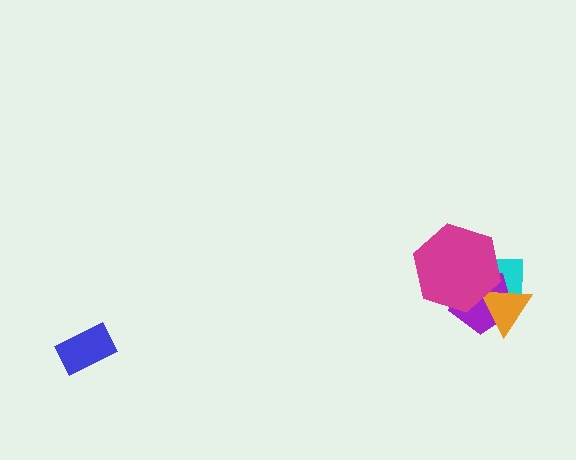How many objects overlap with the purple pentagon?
3 objects overlap with the purple pentagon.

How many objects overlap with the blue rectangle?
0 objects overlap with the blue rectangle.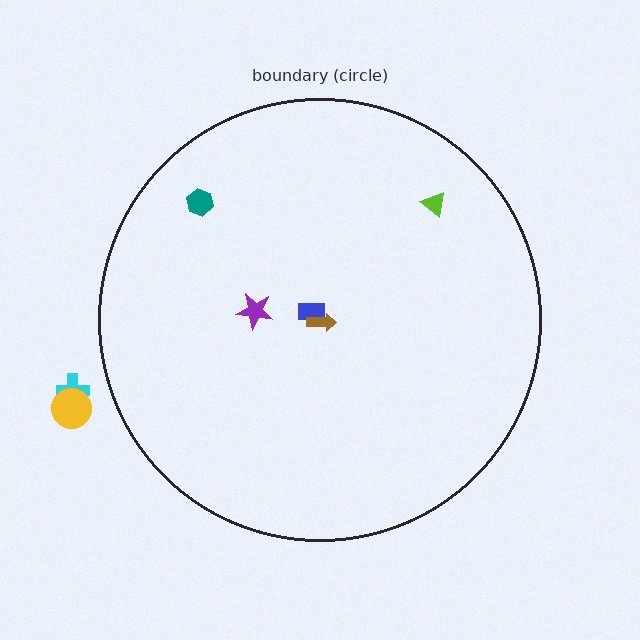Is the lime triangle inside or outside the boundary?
Inside.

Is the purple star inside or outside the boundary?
Inside.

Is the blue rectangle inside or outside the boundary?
Inside.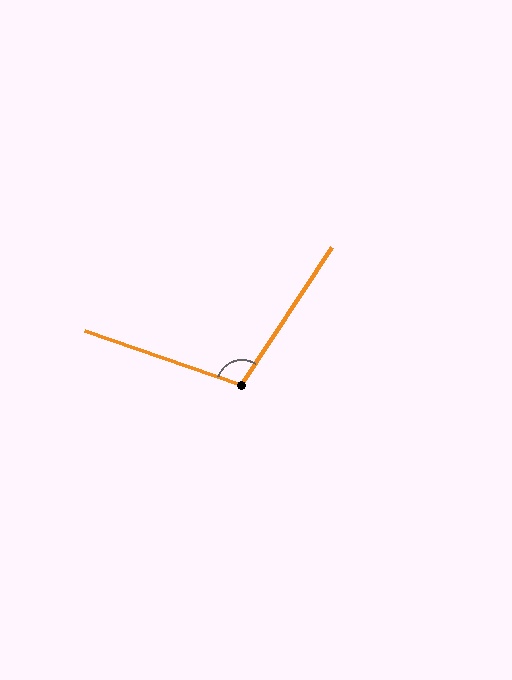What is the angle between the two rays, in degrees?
Approximately 105 degrees.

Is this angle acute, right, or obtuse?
It is obtuse.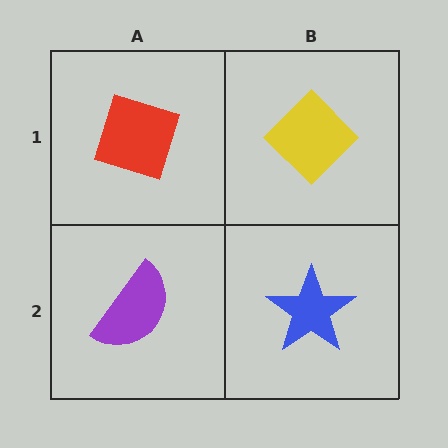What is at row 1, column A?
A red diamond.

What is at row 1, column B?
A yellow diamond.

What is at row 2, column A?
A purple semicircle.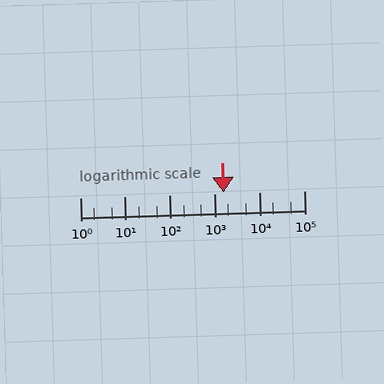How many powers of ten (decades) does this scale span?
The scale spans 5 decades, from 1 to 100000.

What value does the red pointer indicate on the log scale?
The pointer indicates approximately 1600.